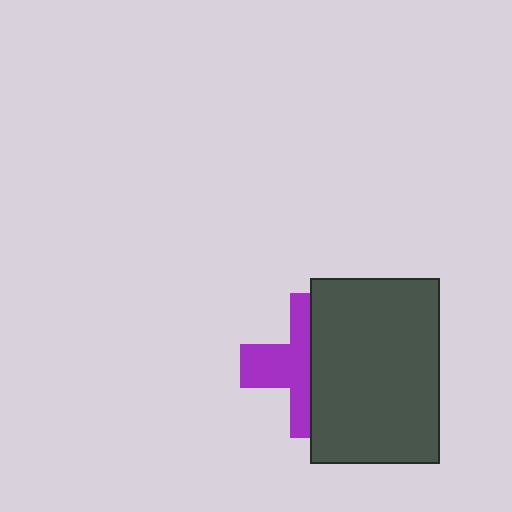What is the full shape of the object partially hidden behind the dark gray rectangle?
The partially hidden object is a purple cross.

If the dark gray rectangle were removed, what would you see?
You would see the complete purple cross.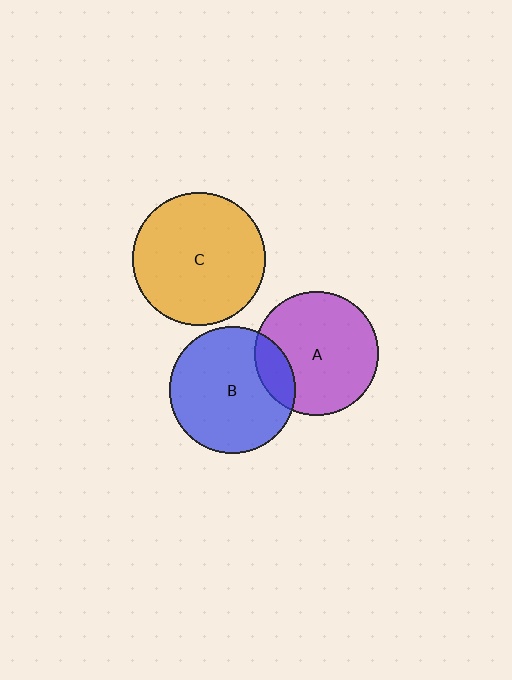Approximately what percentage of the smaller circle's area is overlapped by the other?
Approximately 15%.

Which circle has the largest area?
Circle C (orange).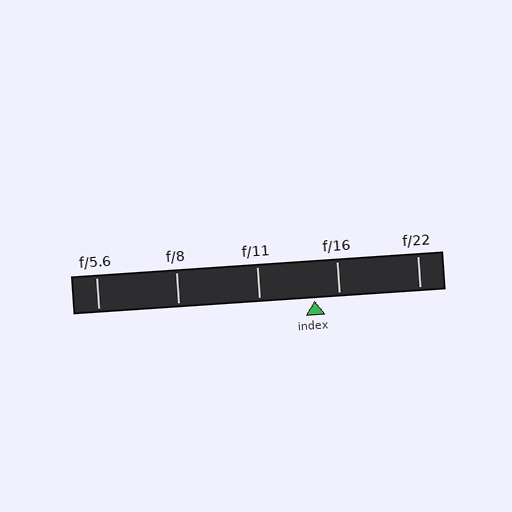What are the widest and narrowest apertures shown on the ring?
The widest aperture shown is f/5.6 and the narrowest is f/22.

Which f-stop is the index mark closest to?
The index mark is closest to f/16.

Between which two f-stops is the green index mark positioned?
The index mark is between f/11 and f/16.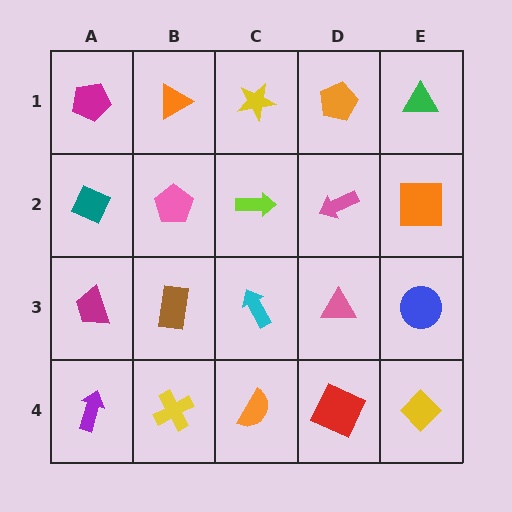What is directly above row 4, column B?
A brown rectangle.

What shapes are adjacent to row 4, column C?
A cyan arrow (row 3, column C), a yellow cross (row 4, column B), a red square (row 4, column D).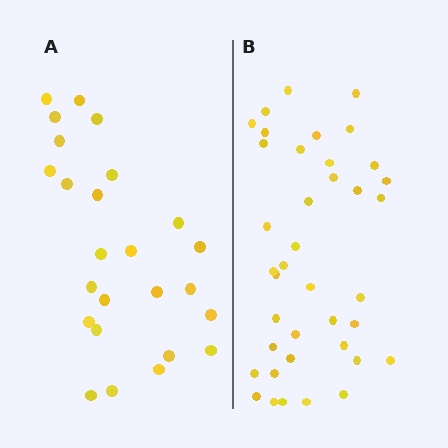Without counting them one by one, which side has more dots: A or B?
Region B (the right region) has more dots.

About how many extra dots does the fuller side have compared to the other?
Region B has approximately 15 more dots than region A.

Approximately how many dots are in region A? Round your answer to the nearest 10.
About 20 dots. (The exact count is 25, which rounds to 20.)